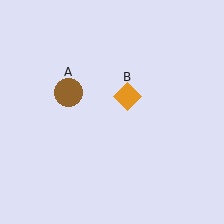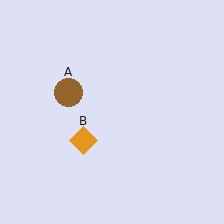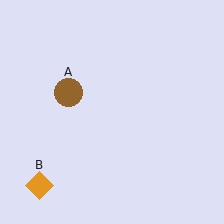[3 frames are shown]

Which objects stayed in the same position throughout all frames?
Brown circle (object A) remained stationary.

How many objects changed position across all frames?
1 object changed position: orange diamond (object B).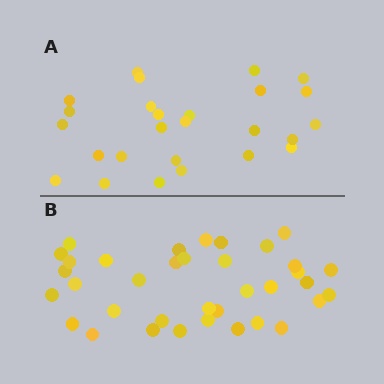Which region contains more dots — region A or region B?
Region B (the bottom region) has more dots.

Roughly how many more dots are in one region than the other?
Region B has roughly 10 or so more dots than region A.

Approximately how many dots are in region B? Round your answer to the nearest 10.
About 40 dots. (The exact count is 36, which rounds to 40.)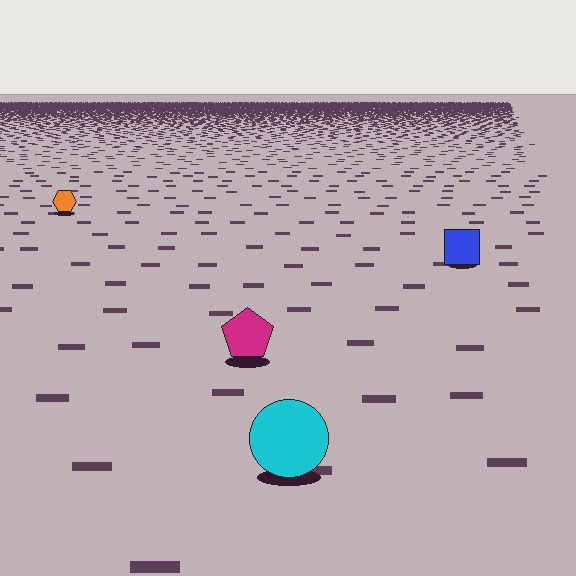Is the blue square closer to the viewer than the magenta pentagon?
No. The magenta pentagon is closer — you can tell from the texture gradient: the ground texture is coarser near it.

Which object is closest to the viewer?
The cyan circle is closest. The texture marks near it are larger and more spread out.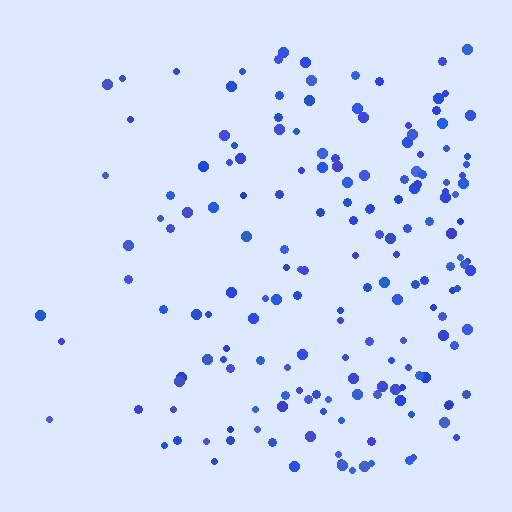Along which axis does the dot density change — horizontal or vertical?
Horizontal.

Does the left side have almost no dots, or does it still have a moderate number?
Still a moderate number, just noticeably fewer than the right.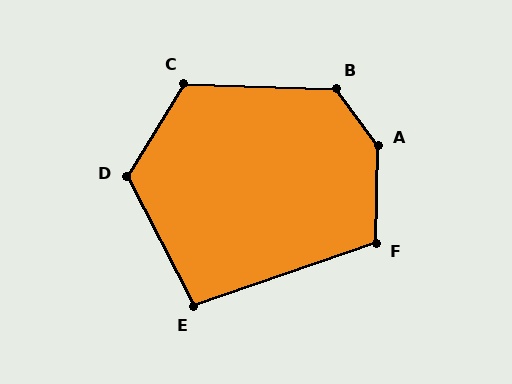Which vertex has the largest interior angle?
A, at approximately 142 degrees.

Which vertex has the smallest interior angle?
E, at approximately 98 degrees.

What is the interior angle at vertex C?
Approximately 119 degrees (obtuse).